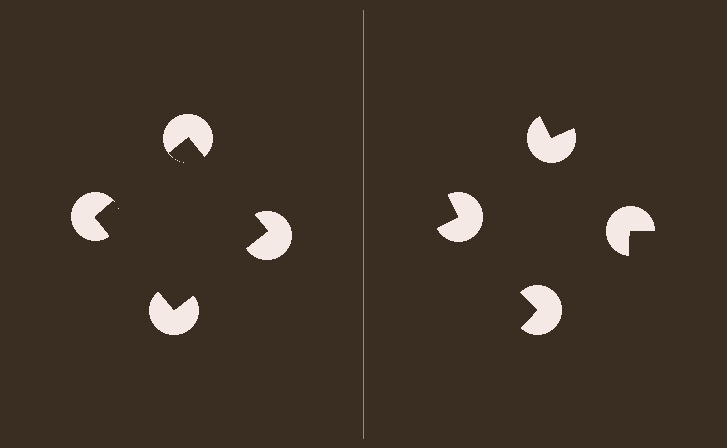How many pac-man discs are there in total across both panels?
8 — 4 on each side.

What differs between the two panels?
The pac-man discs are positioned identically on both sides; only the wedge orientations differ. On the left they align to a square; on the right they are misaligned.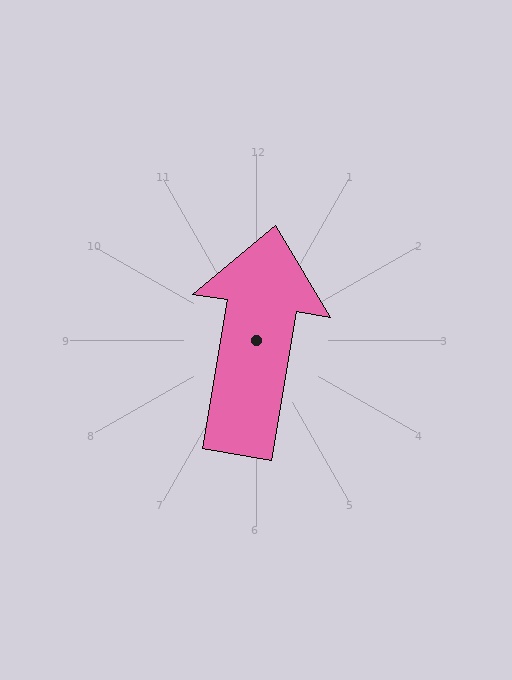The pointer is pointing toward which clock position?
Roughly 12 o'clock.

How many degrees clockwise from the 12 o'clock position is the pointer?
Approximately 9 degrees.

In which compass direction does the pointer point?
North.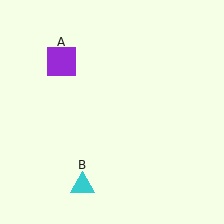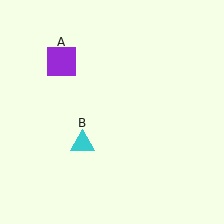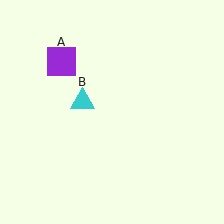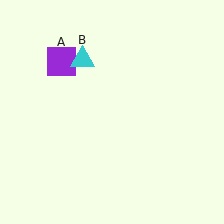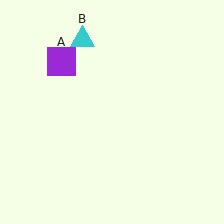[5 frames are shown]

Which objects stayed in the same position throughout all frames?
Purple square (object A) remained stationary.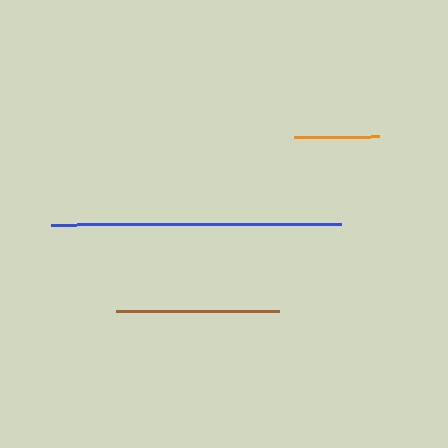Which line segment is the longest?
The blue line is the longest at approximately 291 pixels.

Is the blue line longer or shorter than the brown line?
The blue line is longer than the brown line.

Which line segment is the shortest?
The orange line is the shortest at approximately 85 pixels.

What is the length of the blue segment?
The blue segment is approximately 291 pixels long.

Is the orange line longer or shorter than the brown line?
The brown line is longer than the orange line.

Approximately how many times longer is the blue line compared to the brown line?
The blue line is approximately 1.8 times the length of the brown line.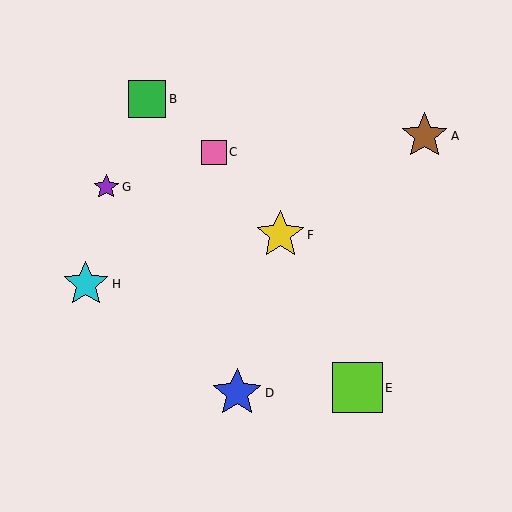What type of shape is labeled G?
Shape G is a purple star.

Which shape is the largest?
The lime square (labeled E) is the largest.